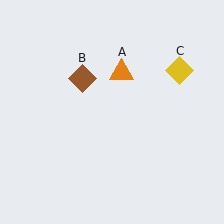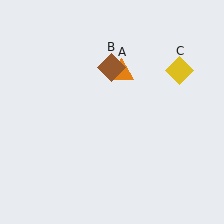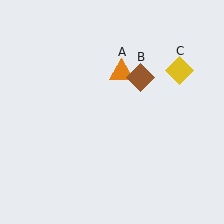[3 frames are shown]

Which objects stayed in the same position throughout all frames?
Orange triangle (object A) and yellow diamond (object C) remained stationary.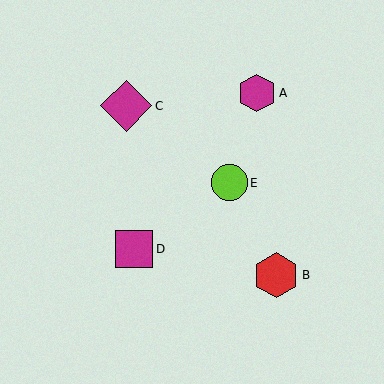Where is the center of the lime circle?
The center of the lime circle is at (229, 183).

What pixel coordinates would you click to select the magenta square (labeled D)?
Click at (134, 249) to select the magenta square D.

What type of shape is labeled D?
Shape D is a magenta square.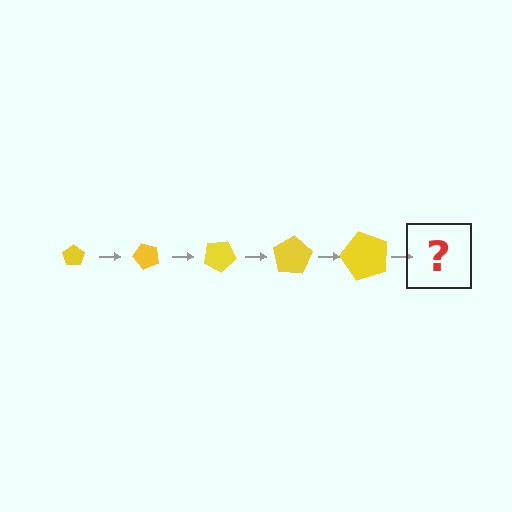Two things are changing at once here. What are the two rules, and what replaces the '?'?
The two rules are that the pentagon grows larger each step and it rotates 50 degrees each step. The '?' should be a pentagon, larger than the previous one and rotated 250 degrees from the start.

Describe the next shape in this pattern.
It should be a pentagon, larger than the previous one and rotated 250 degrees from the start.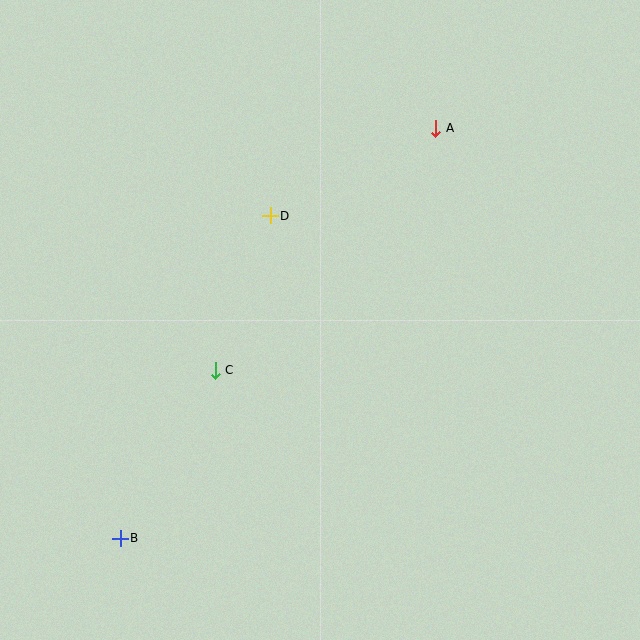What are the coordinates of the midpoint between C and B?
The midpoint between C and B is at (168, 454).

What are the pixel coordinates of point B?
Point B is at (120, 538).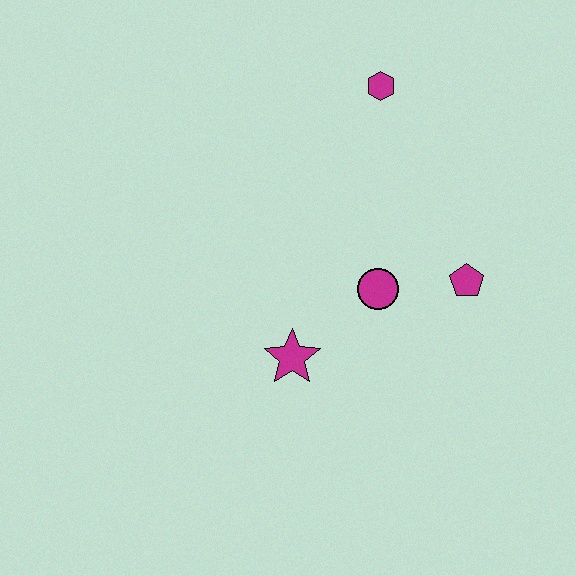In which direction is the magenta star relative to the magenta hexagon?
The magenta star is below the magenta hexagon.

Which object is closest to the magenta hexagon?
The magenta circle is closest to the magenta hexagon.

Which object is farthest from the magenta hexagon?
The magenta star is farthest from the magenta hexagon.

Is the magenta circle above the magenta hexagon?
No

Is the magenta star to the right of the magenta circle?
No